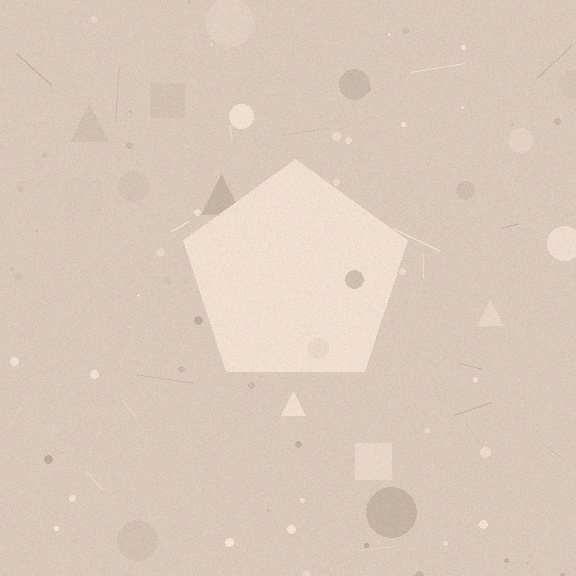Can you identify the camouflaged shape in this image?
The camouflaged shape is a pentagon.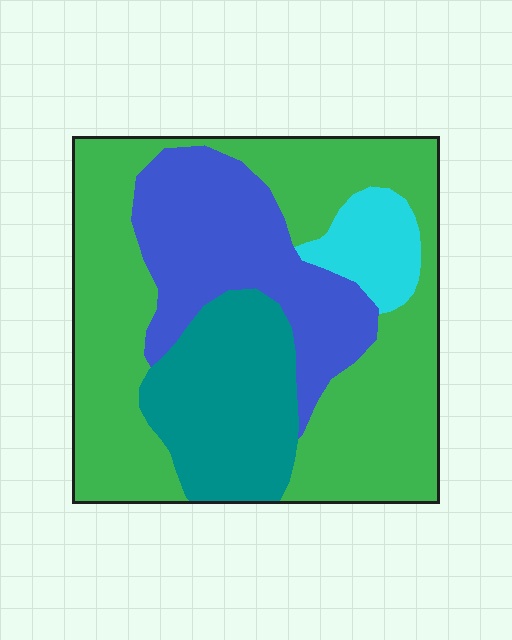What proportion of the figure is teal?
Teal covers roughly 20% of the figure.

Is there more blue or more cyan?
Blue.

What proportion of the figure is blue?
Blue covers roughly 25% of the figure.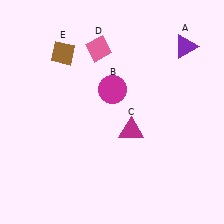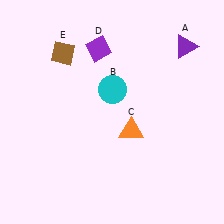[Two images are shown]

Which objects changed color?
B changed from magenta to cyan. C changed from magenta to orange. D changed from pink to purple.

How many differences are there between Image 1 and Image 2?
There are 3 differences between the two images.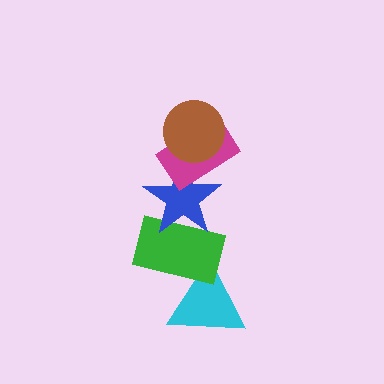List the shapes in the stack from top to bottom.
From top to bottom: the brown circle, the magenta rectangle, the blue star, the green rectangle, the cyan triangle.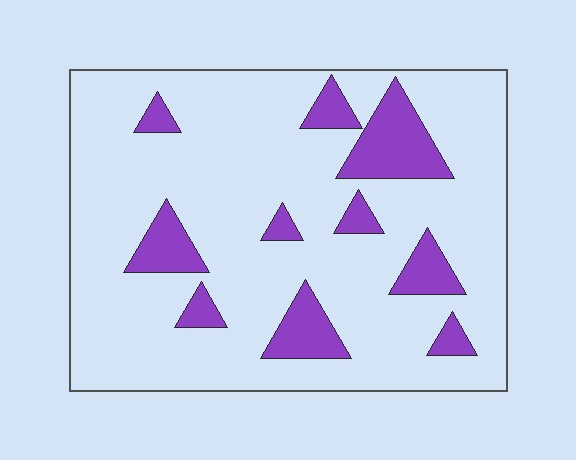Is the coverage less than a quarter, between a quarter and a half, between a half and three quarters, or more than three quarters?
Less than a quarter.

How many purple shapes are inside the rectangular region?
10.